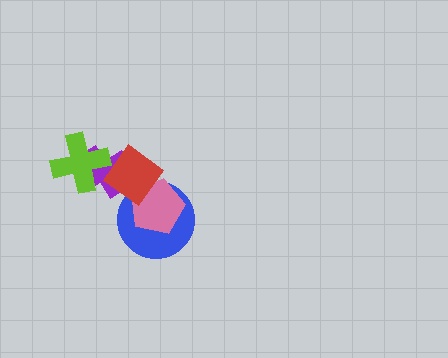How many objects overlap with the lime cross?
2 objects overlap with the lime cross.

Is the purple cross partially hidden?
Yes, it is partially covered by another shape.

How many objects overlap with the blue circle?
2 objects overlap with the blue circle.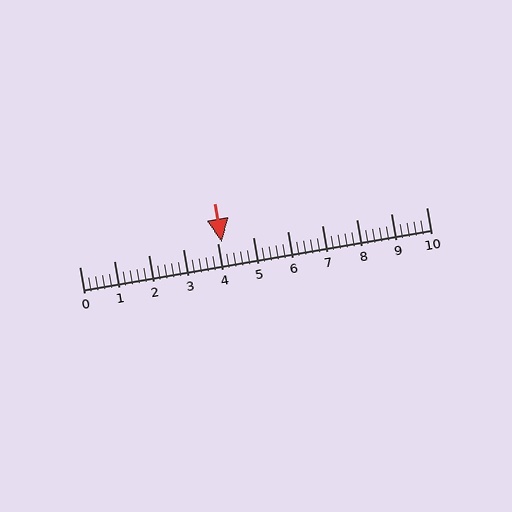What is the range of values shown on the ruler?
The ruler shows values from 0 to 10.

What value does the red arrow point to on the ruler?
The red arrow points to approximately 4.1.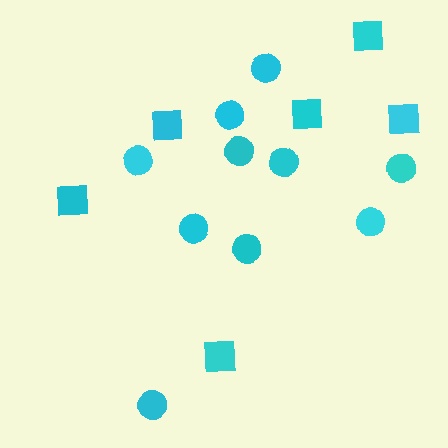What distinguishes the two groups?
There are 2 groups: one group of circles (10) and one group of squares (6).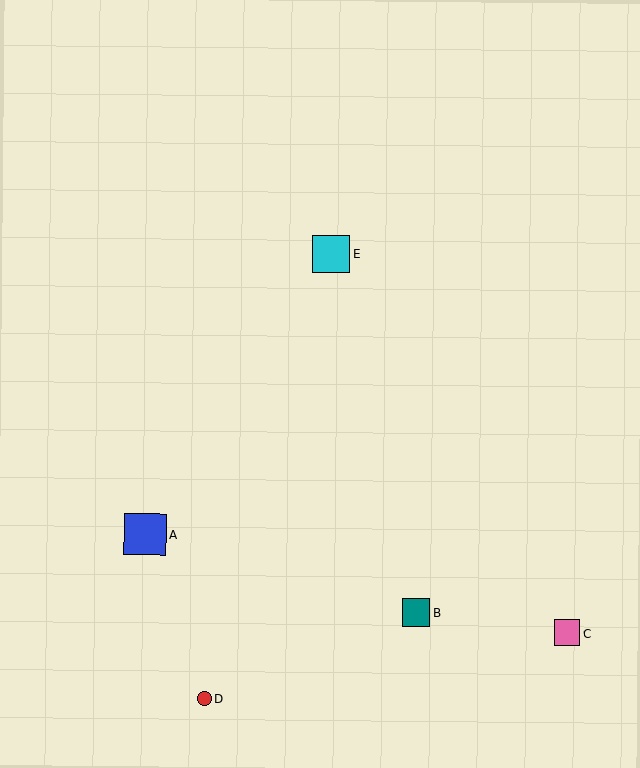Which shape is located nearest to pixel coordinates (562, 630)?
The pink square (labeled C) at (567, 633) is nearest to that location.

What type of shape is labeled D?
Shape D is a red circle.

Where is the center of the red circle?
The center of the red circle is at (204, 699).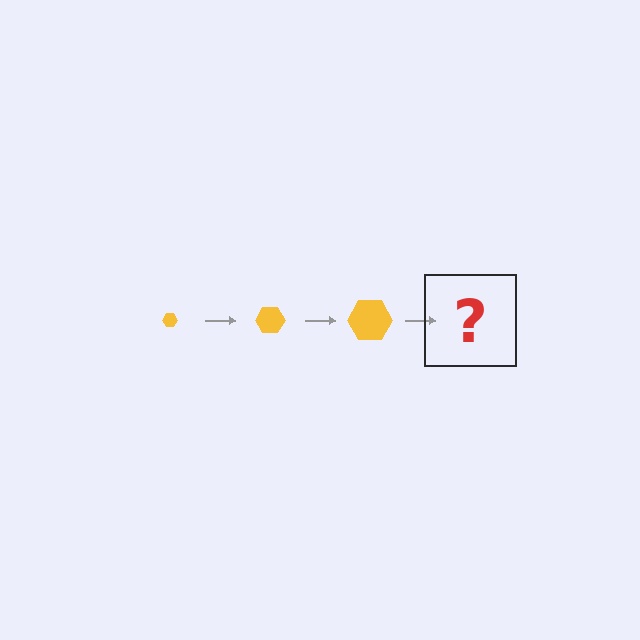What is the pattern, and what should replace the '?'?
The pattern is that the hexagon gets progressively larger each step. The '?' should be a yellow hexagon, larger than the previous one.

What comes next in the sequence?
The next element should be a yellow hexagon, larger than the previous one.